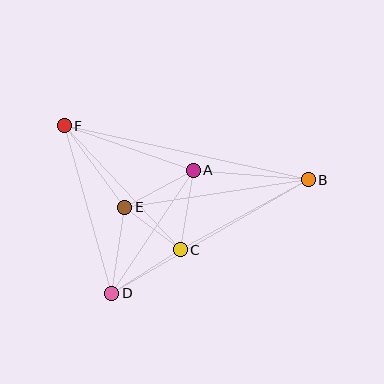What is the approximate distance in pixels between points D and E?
The distance between D and E is approximately 87 pixels.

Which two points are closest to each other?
Points C and E are closest to each other.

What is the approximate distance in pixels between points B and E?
The distance between B and E is approximately 185 pixels.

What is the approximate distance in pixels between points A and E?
The distance between A and E is approximately 78 pixels.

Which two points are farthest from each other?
Points B and F are farthest from each other.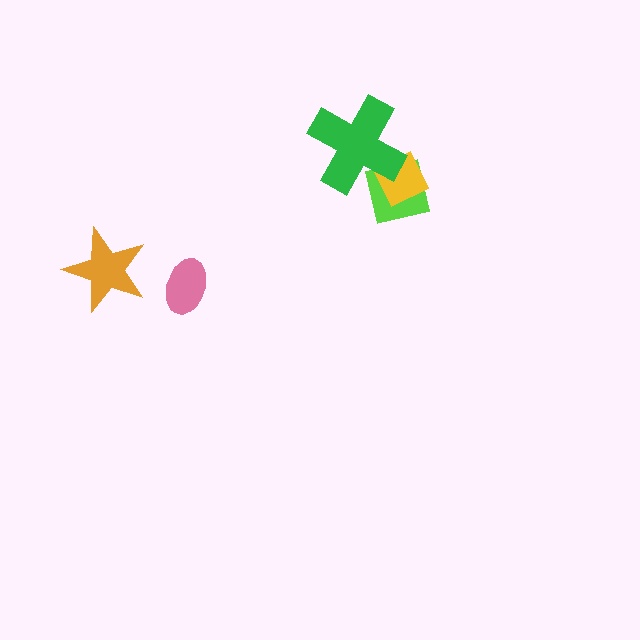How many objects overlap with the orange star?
0 objects overlap with the orange star.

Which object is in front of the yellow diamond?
The green cross is in front of the yellow diamond.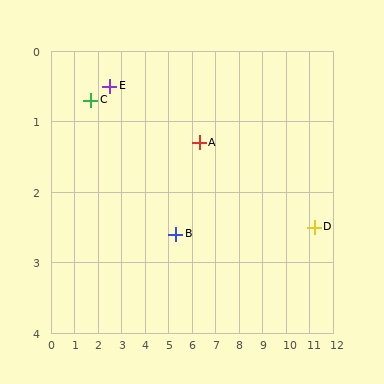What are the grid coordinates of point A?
Point A is at approximately (6.3, 1.3).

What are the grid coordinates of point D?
Point D is at approximately (11.2, 2.5).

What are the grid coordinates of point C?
Point C is at approximately (1.7, 0.7).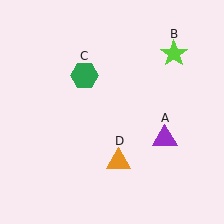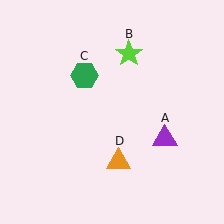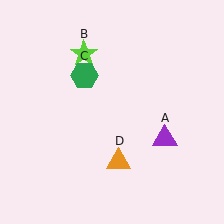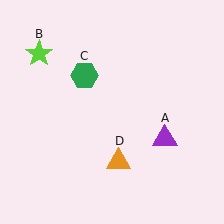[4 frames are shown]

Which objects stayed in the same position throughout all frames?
Purple triangle (object A) and green hexagon (object C) and orange triangle (object D) remained stationary.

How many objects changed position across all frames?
1 object changed position: lime star (object B).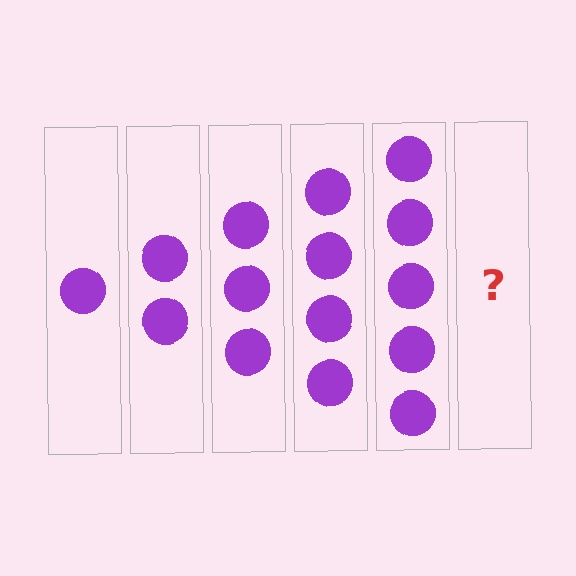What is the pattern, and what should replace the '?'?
The pattern is that each step adds one more circle. The '?' should be 6 circles.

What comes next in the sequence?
The next element should be 6 circles.